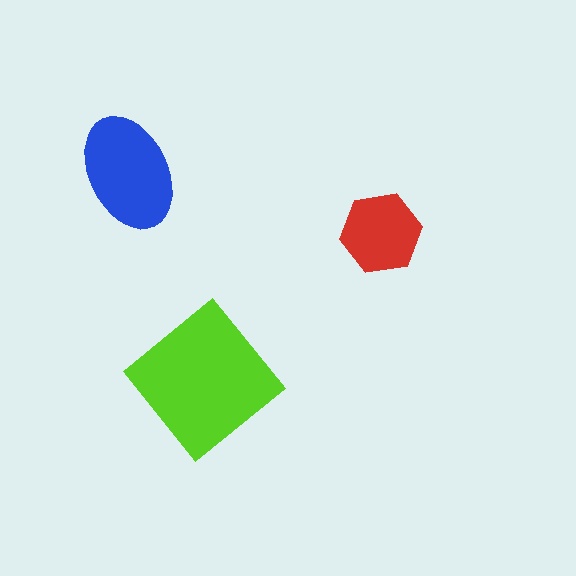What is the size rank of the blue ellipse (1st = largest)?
2nd.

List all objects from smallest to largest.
The red hexagon, the blue ellipse, the lime diamond.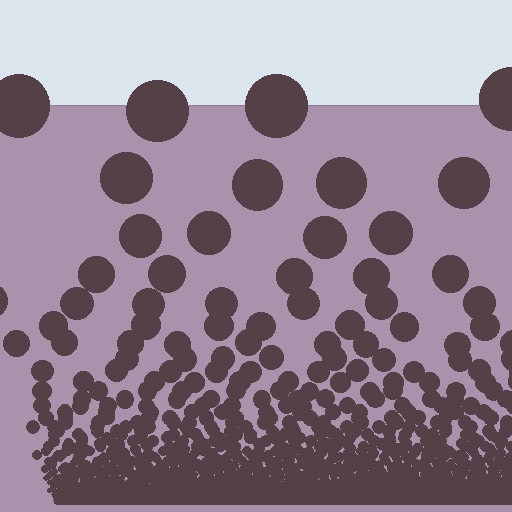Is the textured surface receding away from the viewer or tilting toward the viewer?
The surface appears to tilt toward the viewer. Texture elements get larger and sparser toward the top.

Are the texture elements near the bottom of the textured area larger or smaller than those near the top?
Smaller. The gradient is inverted — elements near the bottom are smaller and denser.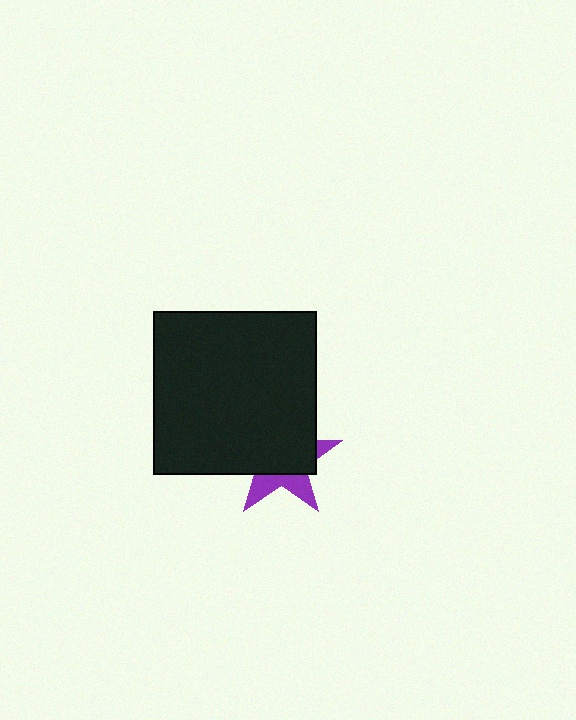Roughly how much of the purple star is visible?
A small part of it is visible (roughly 34%).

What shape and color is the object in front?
The object in front is a black square.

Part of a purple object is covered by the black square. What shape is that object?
It is a star.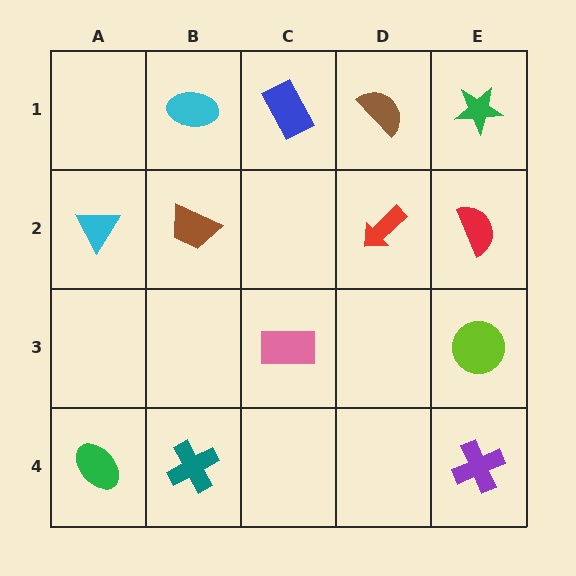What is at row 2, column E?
A red semicircle.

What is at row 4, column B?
A teal cross.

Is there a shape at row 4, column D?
No, that cell is empty.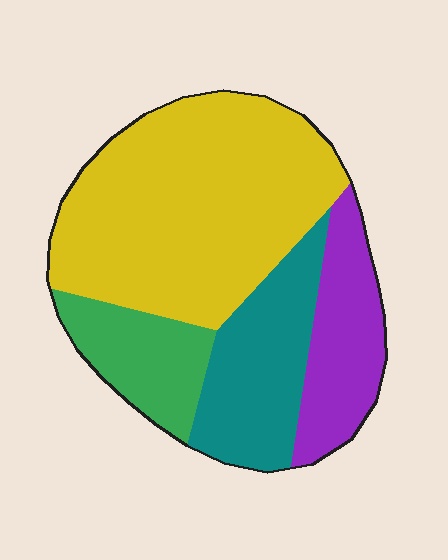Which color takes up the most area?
Yellow, at roughly 50%.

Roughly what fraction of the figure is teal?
Teal covers 20% of the figure.